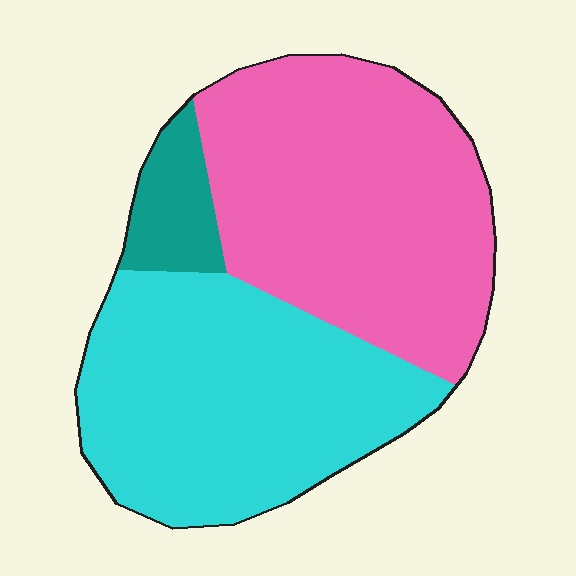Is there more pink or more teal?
Pink.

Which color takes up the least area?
Teal, at roughly 10%.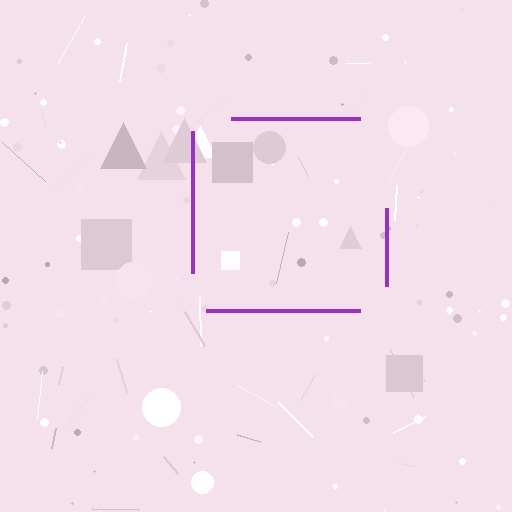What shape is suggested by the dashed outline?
The dashed outline suggests a square.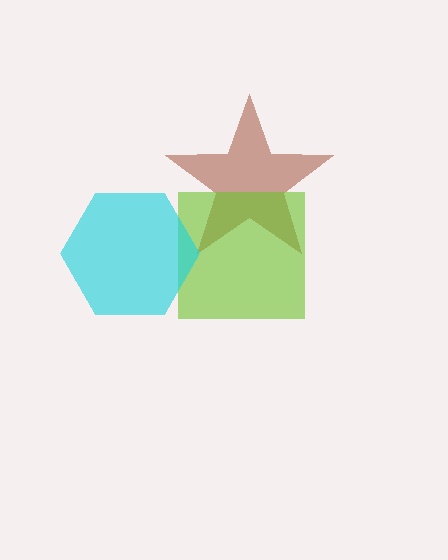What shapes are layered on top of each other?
The layered shapes are: a brown star, a lime square, a cyan hexagon.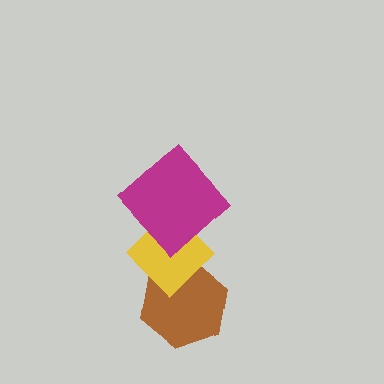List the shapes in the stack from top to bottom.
From top to bottom: the magenta diamond, the yellow diamond, the brown hexagon.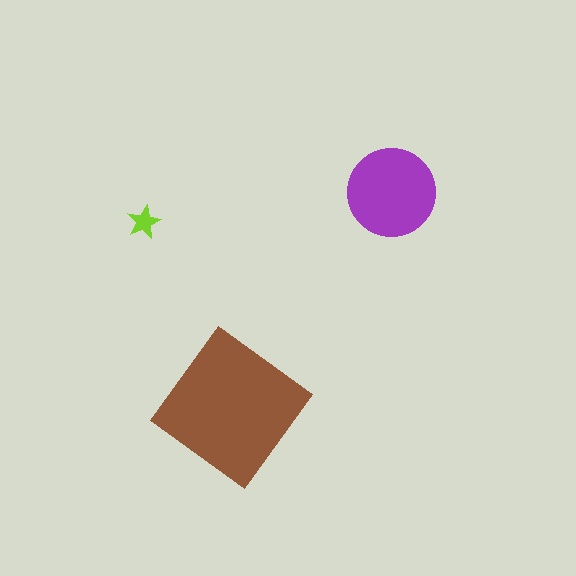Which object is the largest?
The brown diamond.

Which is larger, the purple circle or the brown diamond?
The brown diamond.